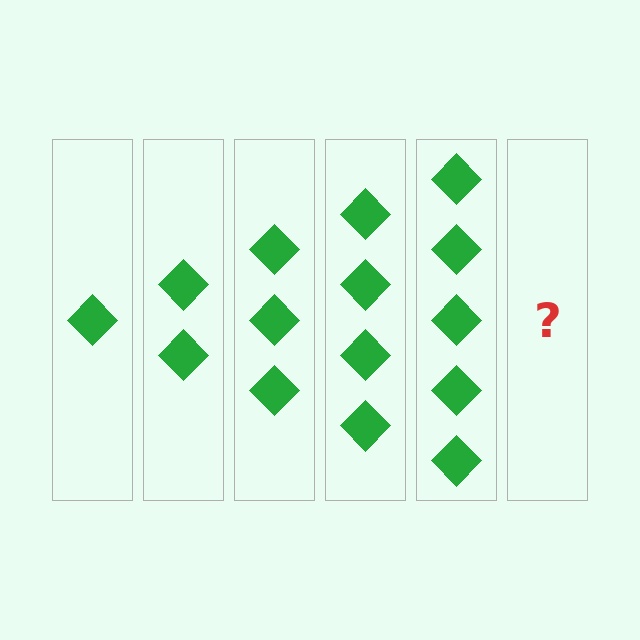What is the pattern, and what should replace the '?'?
The pattern is that each step adds one more diamond. The '?' should be 6 diamonds.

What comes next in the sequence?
The next element should be 6 diamonds.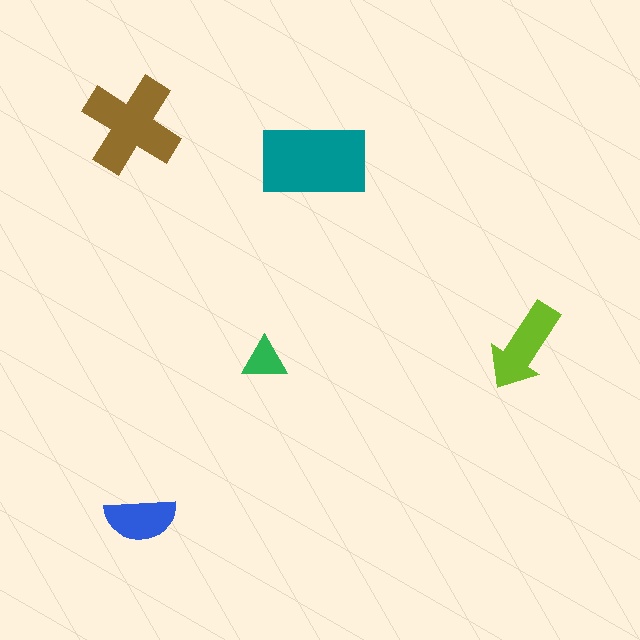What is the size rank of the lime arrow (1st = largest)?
3rd.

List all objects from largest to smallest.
The teal rectangle, the brown cross, the lime arrow, the blue semicircle, the green triangle.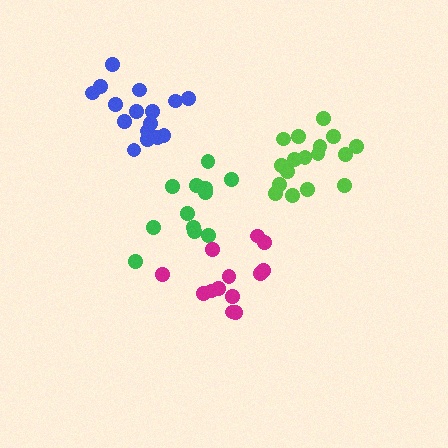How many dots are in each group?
Group 1: 12 dots, Group 2: 16 dots, Group 3: 13 dots, Group 4: 17 dots (58 total).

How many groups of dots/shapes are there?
There are 4 groups.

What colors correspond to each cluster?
The clusters are colored: green, blue, magenta, lime.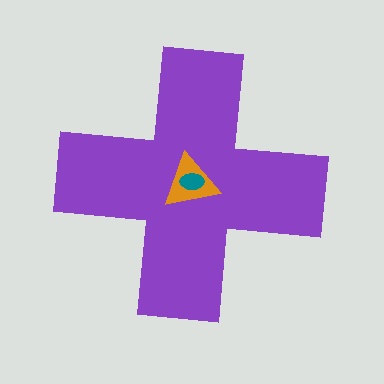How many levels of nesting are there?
3.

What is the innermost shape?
The teal ellipse.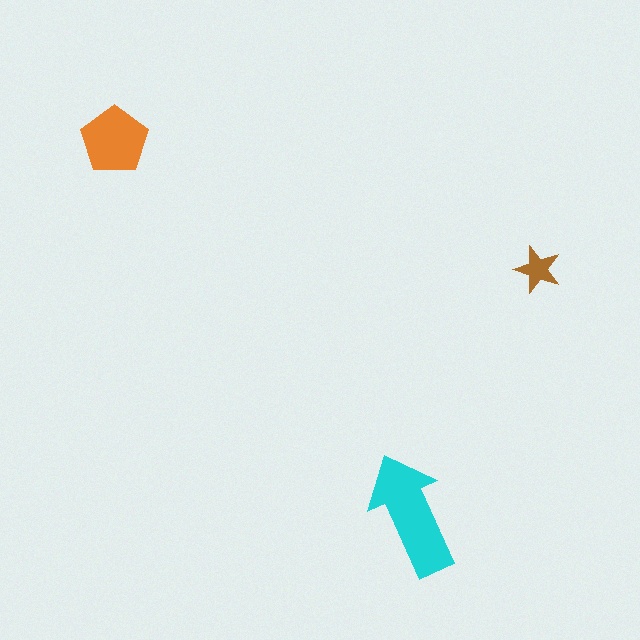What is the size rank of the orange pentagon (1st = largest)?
2nd.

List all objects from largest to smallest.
The cyan arrow, the orange pentagon, the brown star.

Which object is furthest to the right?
The brown star is rightmost.